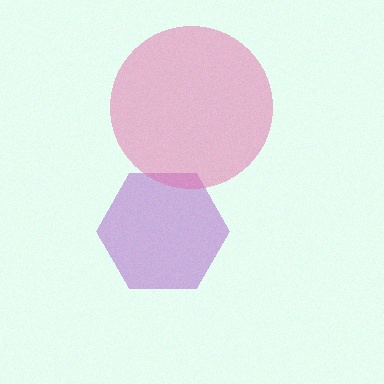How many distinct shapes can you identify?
There are 2 distinct shapes: a purple hexagon, a pink circle.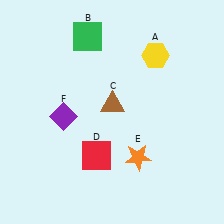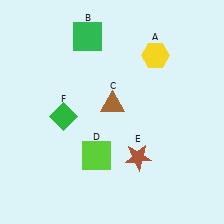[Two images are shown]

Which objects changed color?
D changed from red to lime. E changed from orange to brown. F changed from purple to green.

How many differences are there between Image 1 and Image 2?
There are 3 differences between the two images.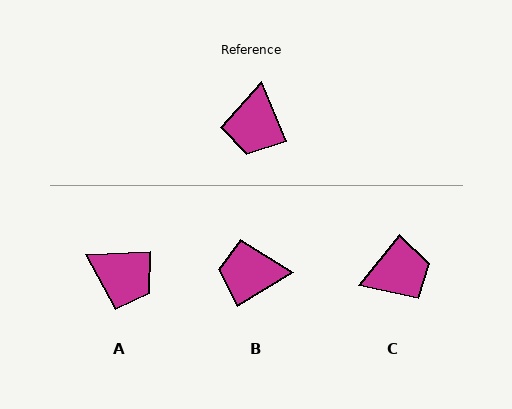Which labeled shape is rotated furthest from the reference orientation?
C, about 119 degrees away.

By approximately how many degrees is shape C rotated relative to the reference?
Approximately 119 degrees counter-clockwise.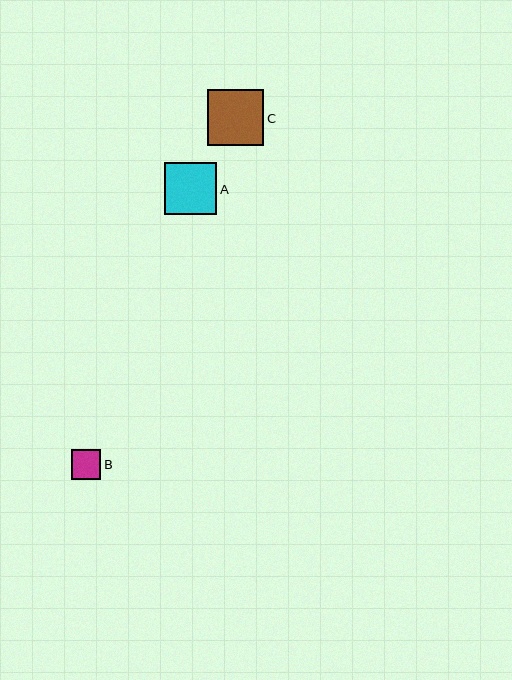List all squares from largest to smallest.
From largest to smallest: C, A, B.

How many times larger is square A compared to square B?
Square A is approximately 1.8 times the size of square B.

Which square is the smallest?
Square B is the smallest with a size of approximately 30 pixels.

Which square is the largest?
Square C is the largest with a size of approximately 56 pixels.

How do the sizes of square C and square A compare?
Square C and square A are approximately the same size.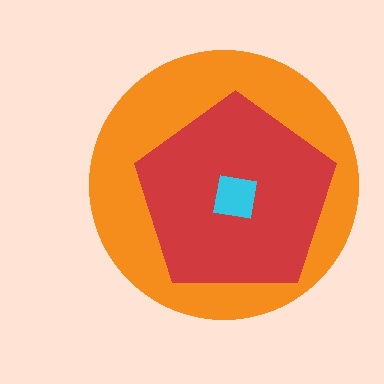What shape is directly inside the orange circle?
The red pentagon.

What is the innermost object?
The cyan square.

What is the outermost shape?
The orange circle.